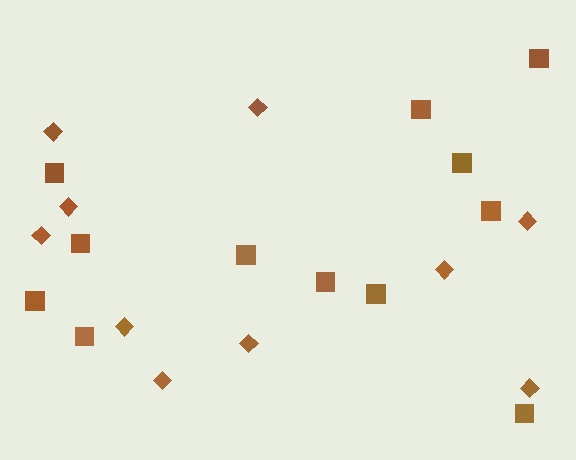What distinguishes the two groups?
There are 2 groups: one group of diamonds (10) and one group of squares (12).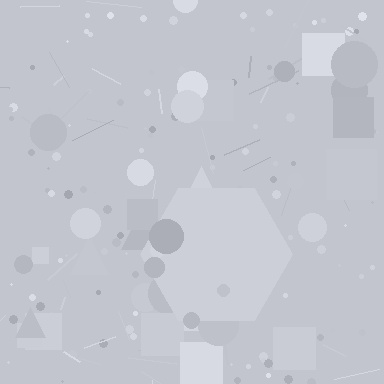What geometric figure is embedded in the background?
A hexagon is embedded in the background.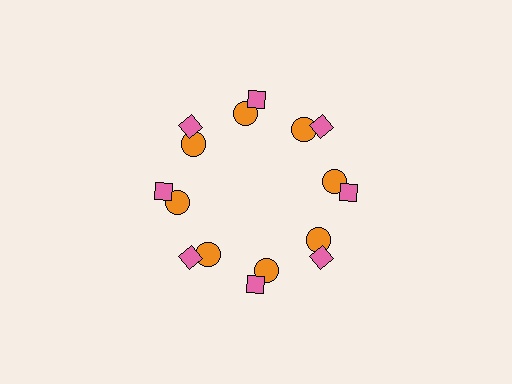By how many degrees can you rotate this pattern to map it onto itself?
The pattern maps onto itself every 45 degrees of rotation.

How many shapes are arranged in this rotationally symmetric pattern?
There are 16 shapes, arranged in 8 groups of 2.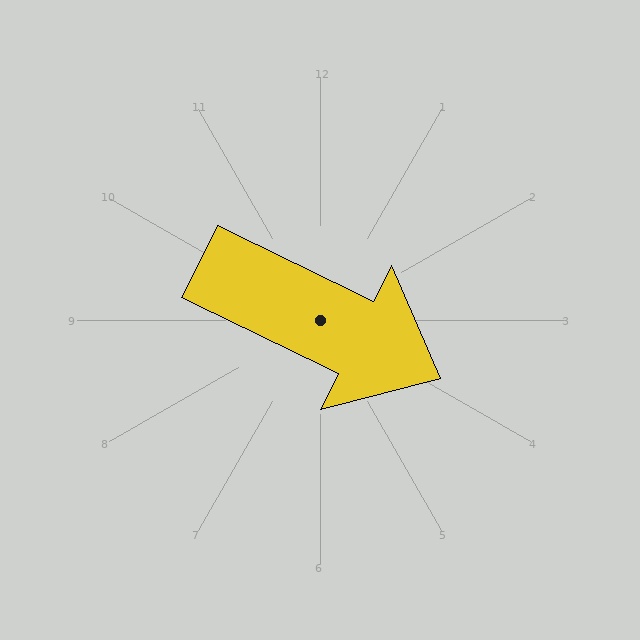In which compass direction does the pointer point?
Southeast.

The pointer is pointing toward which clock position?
Roughly 4 o'clock.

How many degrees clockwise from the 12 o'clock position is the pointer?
Approximately 116 degrees.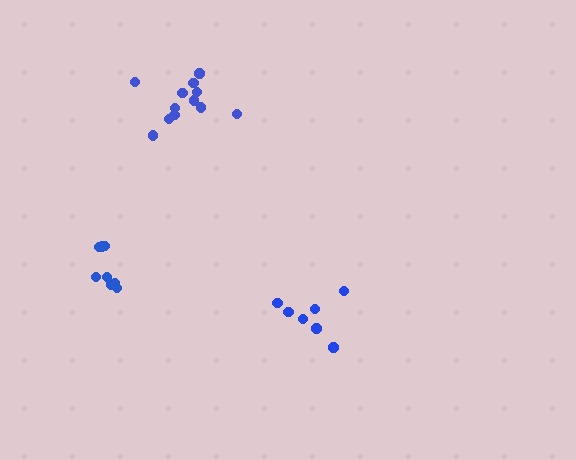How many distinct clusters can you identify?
There are 3 distinct clusters.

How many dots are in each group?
Group 1: 8 dots, Group 2: 12 dots, Group 3: 8 dots (28 total).